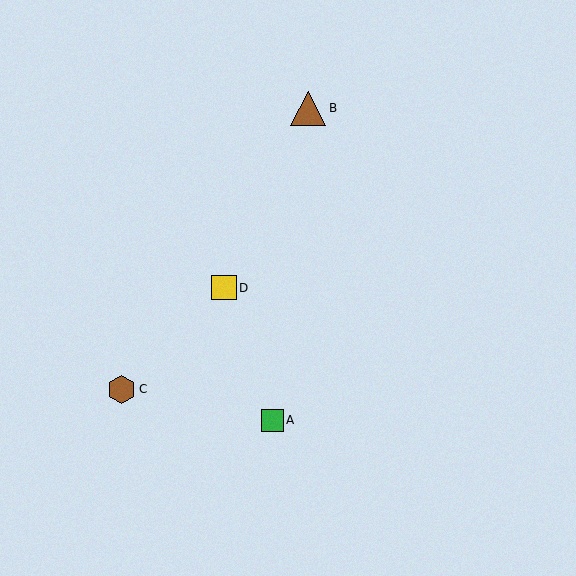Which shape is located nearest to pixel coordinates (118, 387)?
The brown hexagon (labeled C) at (121, 389) is nearest to that location.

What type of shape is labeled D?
Shape D is a yellow square.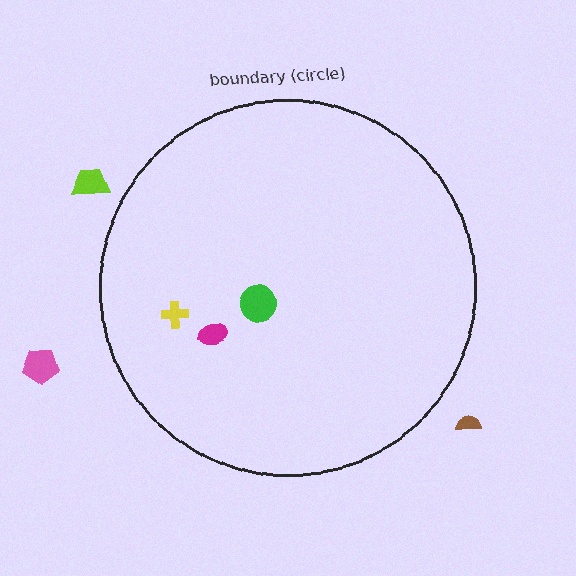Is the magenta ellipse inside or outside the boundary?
Inside.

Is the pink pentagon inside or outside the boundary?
Outside.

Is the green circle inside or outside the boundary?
Inside.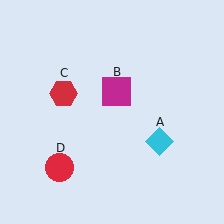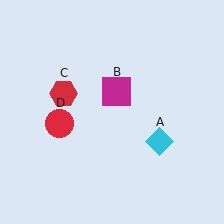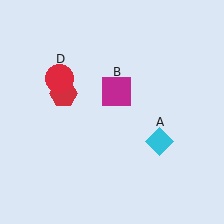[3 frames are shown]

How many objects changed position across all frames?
1 object changed position: red circle (object D).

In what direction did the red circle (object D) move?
The red circle (object D) moved up.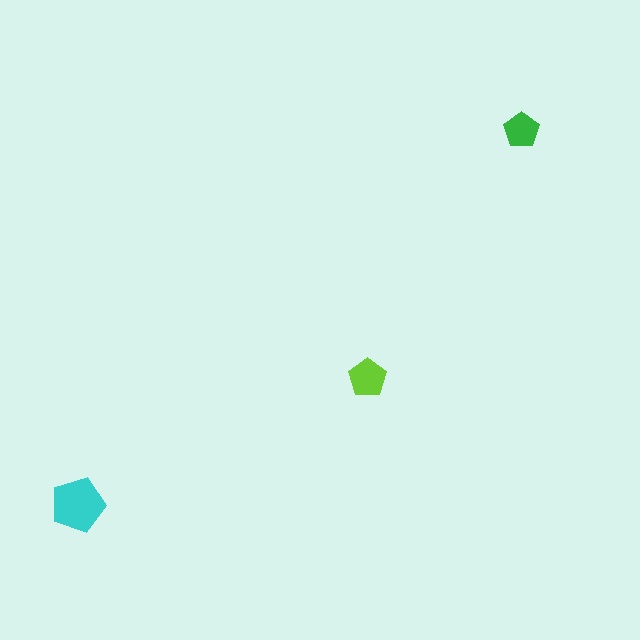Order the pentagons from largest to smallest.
the cyan one, the lime one, the green one.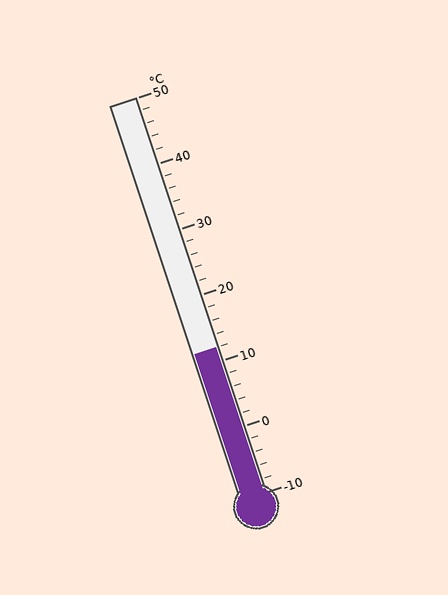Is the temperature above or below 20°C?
The temperature is below 20°C.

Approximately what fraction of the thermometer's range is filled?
The thermometer is filled to approximately 35% of its range.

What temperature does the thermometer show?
The thermometer shows approximately 12°C.